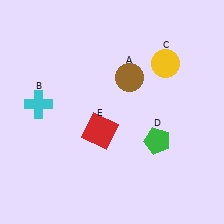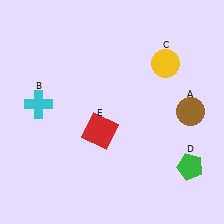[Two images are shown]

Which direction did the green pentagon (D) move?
The green pentagon (D) moved right.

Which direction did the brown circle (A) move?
The brown circle (A) moved right.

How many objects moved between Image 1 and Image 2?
2 objects moved between the two images.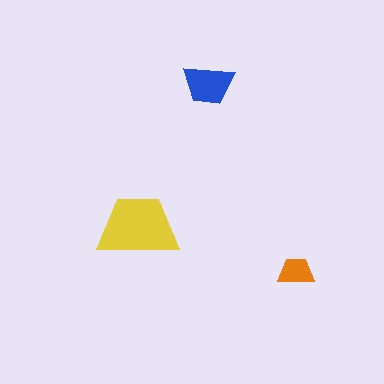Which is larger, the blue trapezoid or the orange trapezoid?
The blue one.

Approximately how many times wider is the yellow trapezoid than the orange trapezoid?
About 2 times wider.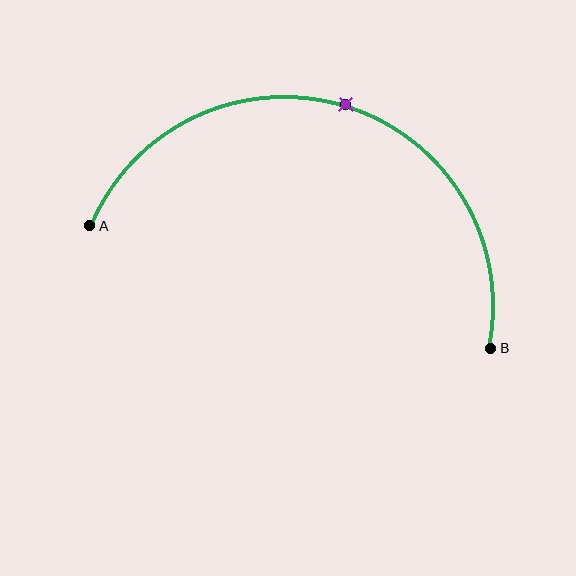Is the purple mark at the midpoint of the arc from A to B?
Yes. The purple mark lies on the arc at equal arc-length from both A and B — it is the arc midpoint.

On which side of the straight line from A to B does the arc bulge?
The arc bulges above the straight line connecting A and B.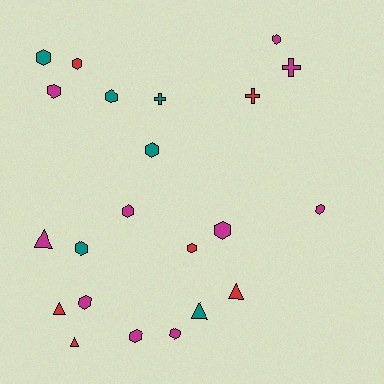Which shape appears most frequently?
Hexagon, with 14 objects.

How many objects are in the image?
There are 22 objects.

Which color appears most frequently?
Magenta, with 10 objects.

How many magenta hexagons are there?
There are 8 magenta hexagons.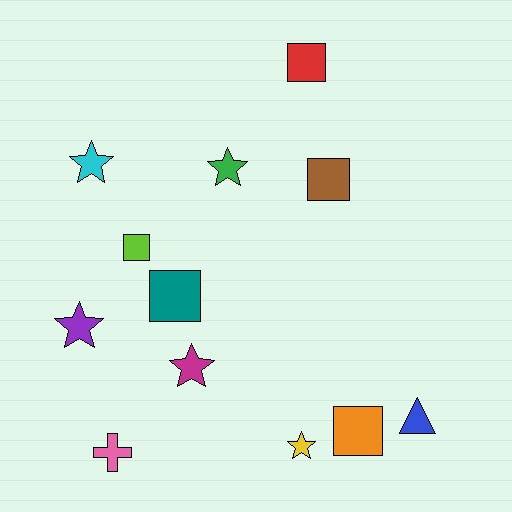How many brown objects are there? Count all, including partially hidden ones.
There is 1 brown object.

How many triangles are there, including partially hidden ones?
There is 1 triangle.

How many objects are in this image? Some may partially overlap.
There are 12 objects.